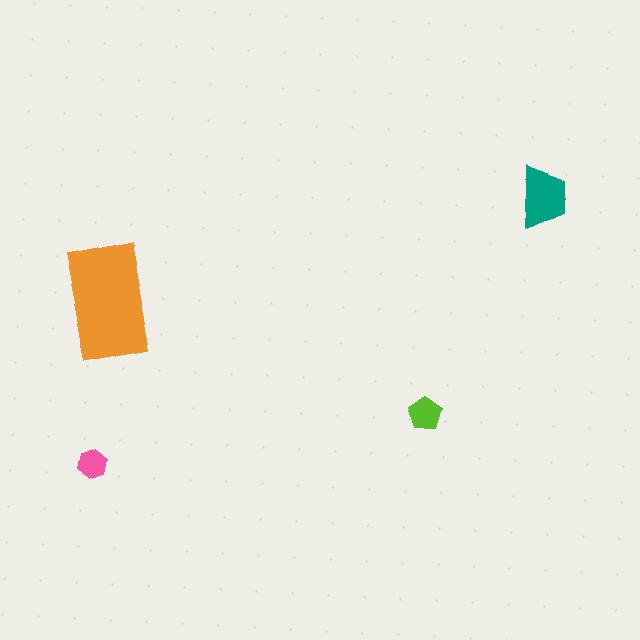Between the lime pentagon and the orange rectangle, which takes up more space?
The orange rectangle.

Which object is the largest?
The orange rectangle.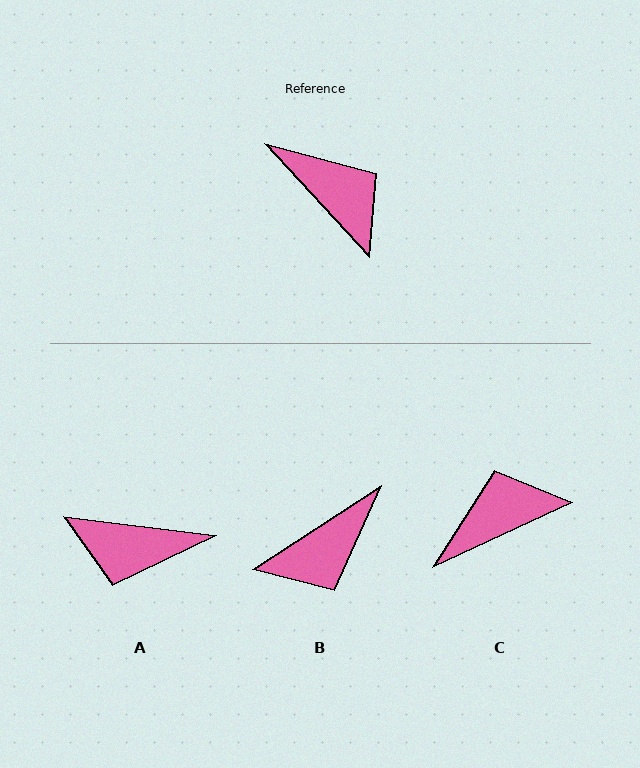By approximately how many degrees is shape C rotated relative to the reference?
Approximately 72 degrees counter-clockwise.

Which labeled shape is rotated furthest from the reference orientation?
A, about 140 degrees away.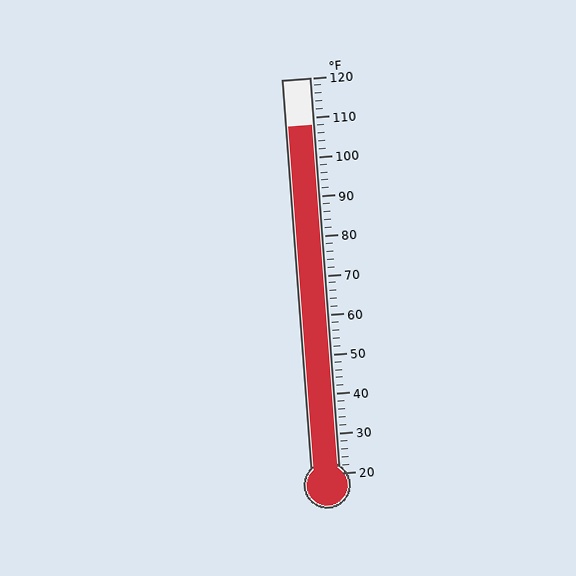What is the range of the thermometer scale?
The thermometer scale ranges from 20°F to 120°F.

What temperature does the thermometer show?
The thermometer shows approximately 108°F.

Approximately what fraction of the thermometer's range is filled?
The thermometer is filled to approximately 90% of its range.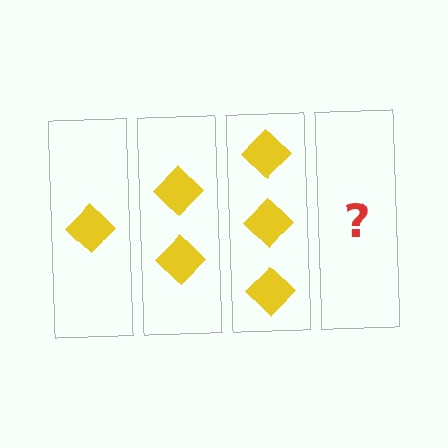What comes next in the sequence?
The next element should be 4 diamonds.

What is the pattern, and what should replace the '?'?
The pattern is that each step adds one more diamond. The '?' should be 4 diamonds.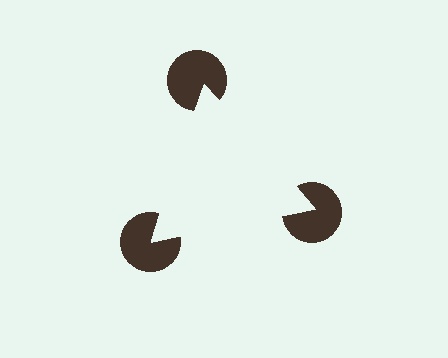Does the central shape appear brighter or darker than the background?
It typically appears slightly brighter than the background, even though no actual brightness change is drawn.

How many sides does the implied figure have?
3 sides.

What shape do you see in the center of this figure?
An illusory triangle — its edges are inferred from the aligned wedge cuts in the pac-man discs, not physically drawn.